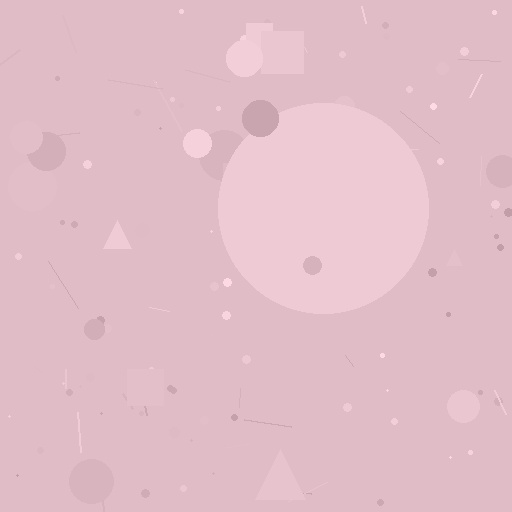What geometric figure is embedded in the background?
A circle is embedded in the background.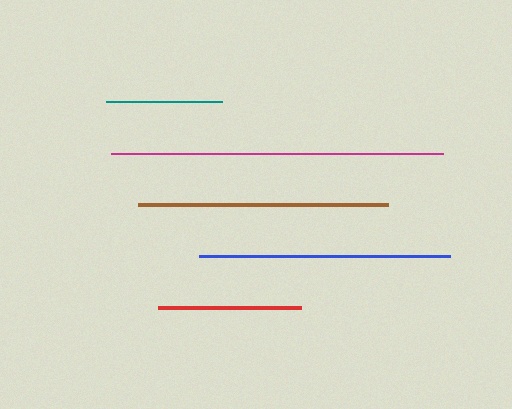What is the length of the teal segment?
The teal segment is approximately 116 pixels long.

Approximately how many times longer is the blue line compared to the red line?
The blue line is approximately 1.8 times the length of the red line.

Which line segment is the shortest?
The teal line is the shortest at approximately 116 pixels.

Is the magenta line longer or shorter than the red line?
The magenta line is longer than the red line.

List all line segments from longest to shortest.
From longest to shortest: magenta, blue, brown, red, teal.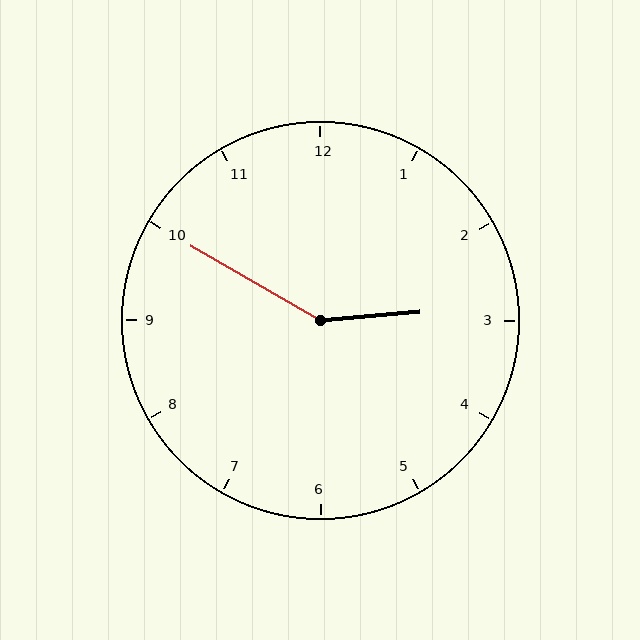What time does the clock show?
2:50.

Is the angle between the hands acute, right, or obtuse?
It is obtuse.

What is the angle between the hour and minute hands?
Approximately 145 degrees.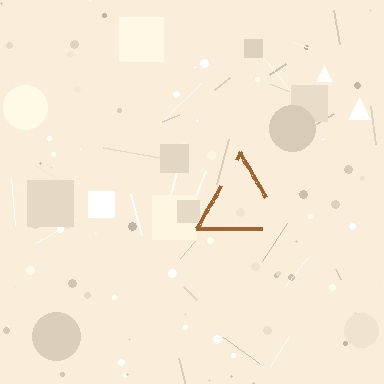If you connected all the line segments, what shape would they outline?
They would outline a triangle.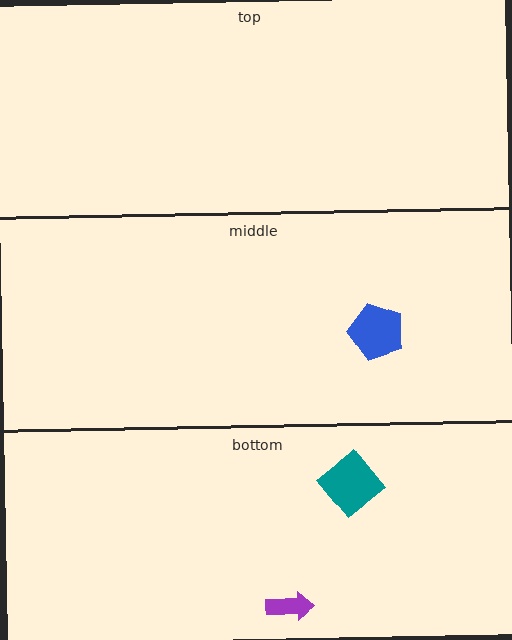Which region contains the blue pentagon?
The middle region.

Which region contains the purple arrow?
The bottom region.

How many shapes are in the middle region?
1.